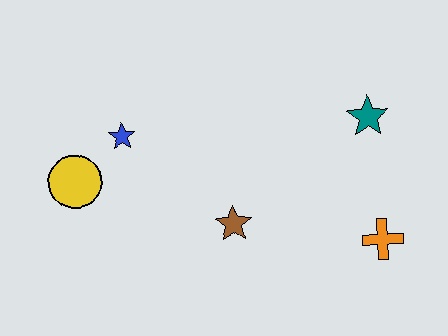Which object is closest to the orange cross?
The teal star is closest to the orange cross.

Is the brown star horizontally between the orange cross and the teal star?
No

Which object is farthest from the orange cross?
The yellow circle is farthest from the orange cross.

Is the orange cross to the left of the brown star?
No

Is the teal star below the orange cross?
No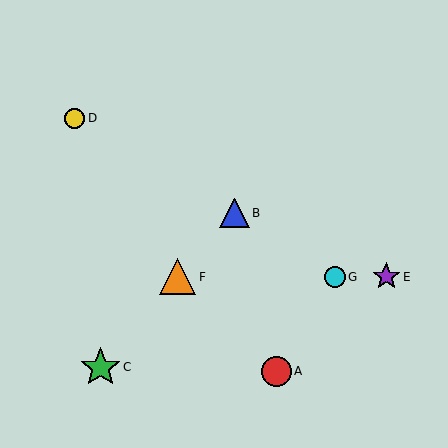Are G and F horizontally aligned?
Yes, both are at y≈277.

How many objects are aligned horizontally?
3 objects (E, F, G) are aligned horizontally.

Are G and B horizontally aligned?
No, G is at y≈277 and B is at y≈213.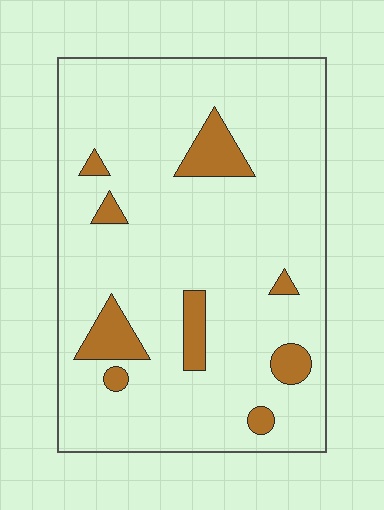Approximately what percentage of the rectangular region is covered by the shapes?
Approximately 10%.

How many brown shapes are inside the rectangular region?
9.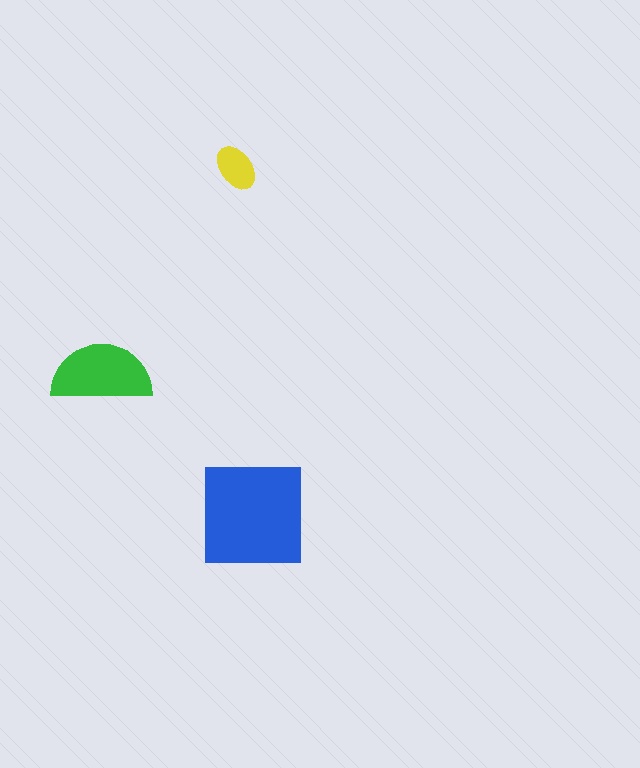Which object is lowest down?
The blue square is bottommost.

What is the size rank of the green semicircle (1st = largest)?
2nd.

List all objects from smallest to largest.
The yellow ellipse, the green semicircle, the blue square.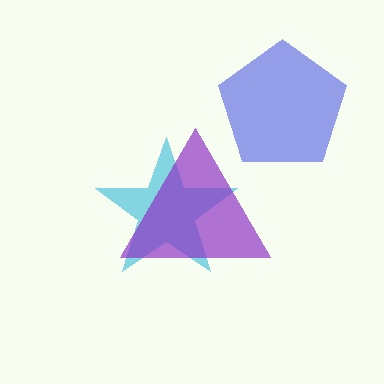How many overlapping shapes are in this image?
There are 3 overlapping shapes in the image.